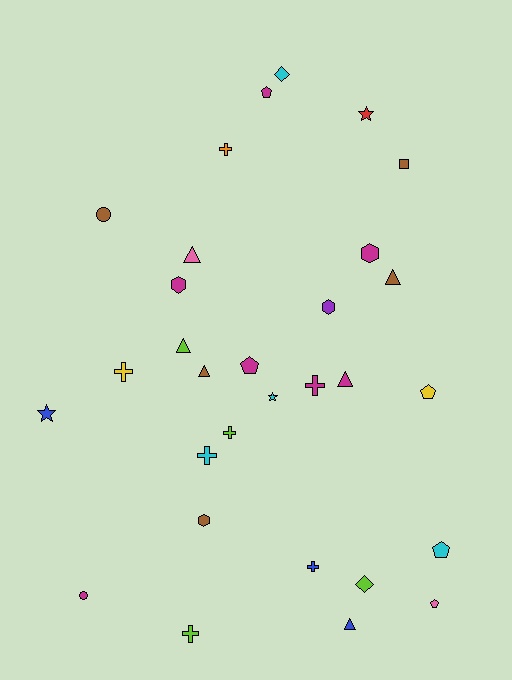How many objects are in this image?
There are 30 objects.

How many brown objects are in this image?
There are 5 brown objects.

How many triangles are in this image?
There are 6 triangles.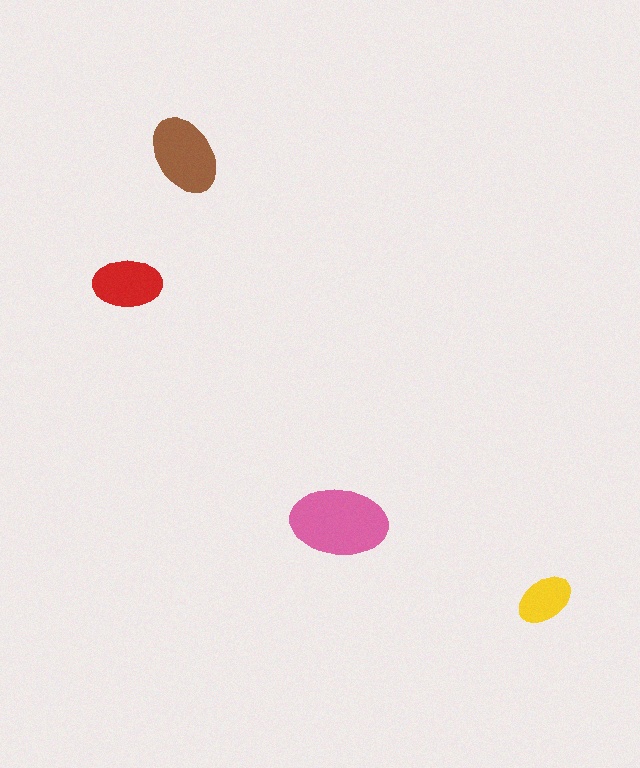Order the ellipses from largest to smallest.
the pink one, the brown one, the red one, the yellow one.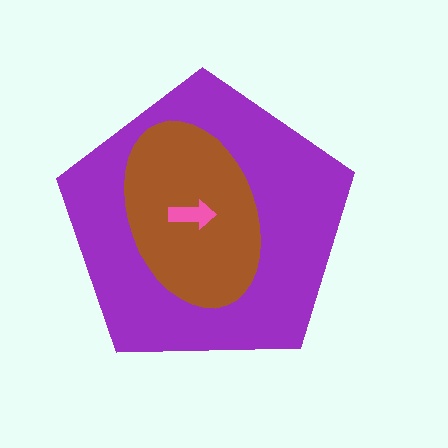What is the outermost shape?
The purple pentagon.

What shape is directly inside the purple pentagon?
The brown ellipse.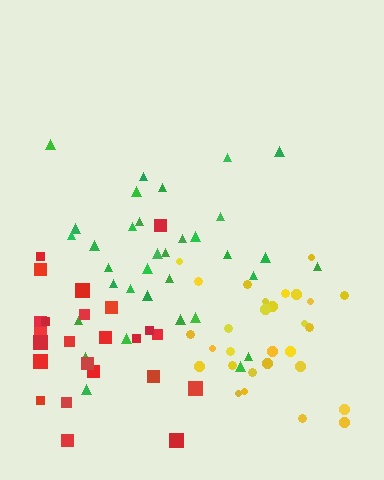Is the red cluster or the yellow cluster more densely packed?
Yellow.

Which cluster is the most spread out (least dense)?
Red.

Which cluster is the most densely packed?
Yellow.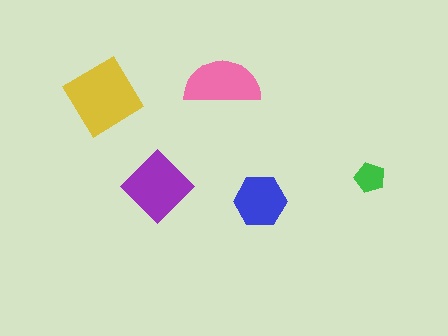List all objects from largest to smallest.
The yellow diamond, the purple diamond, the pink semicircle, the blue hexagon, the green pentagon.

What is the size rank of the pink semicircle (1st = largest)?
3rd.